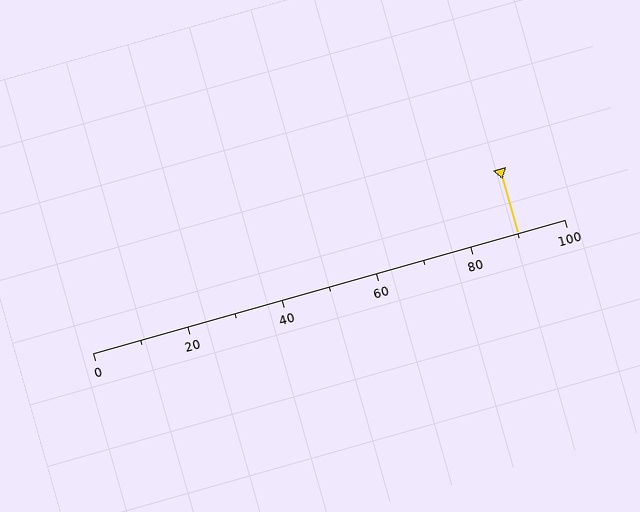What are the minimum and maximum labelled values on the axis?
The axis runs from 0 to 100.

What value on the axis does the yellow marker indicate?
The marker indicates approximately 90.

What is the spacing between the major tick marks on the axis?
The major ticks are spaced 20 apart.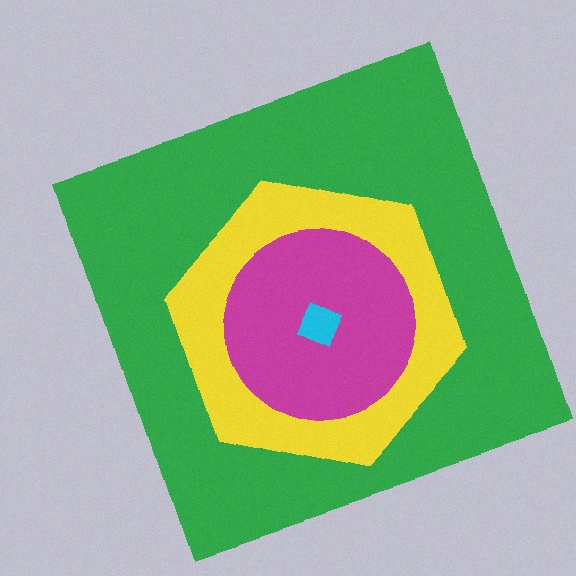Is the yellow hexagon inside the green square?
Yes.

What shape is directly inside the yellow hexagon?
The magenta circle.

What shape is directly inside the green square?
The yellow hexagon.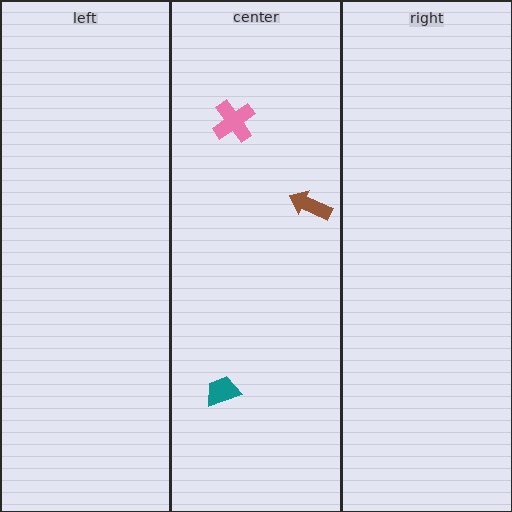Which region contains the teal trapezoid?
The center region.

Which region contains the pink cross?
The center region.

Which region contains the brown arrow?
The center region.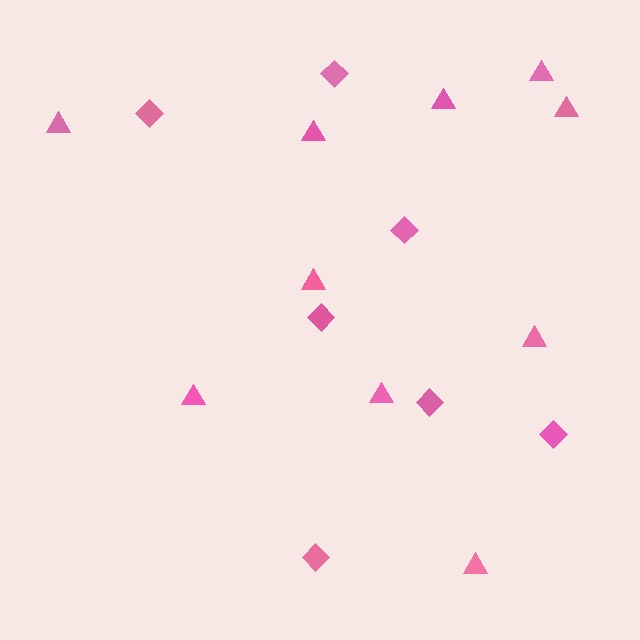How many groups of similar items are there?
There are 2 groups: one group of diamonds (7) and one group of triangles (10).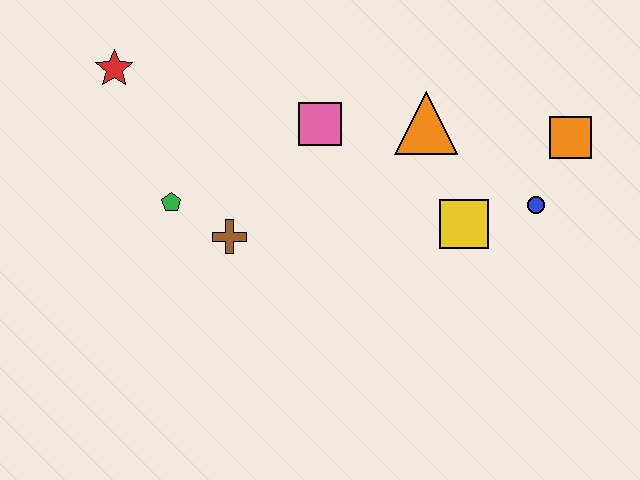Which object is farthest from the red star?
The orange square is farthest from the red star.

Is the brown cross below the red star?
Yes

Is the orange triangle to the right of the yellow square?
No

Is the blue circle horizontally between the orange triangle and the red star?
No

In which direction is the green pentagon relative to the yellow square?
The green pentagon is to the left of the yellow square.